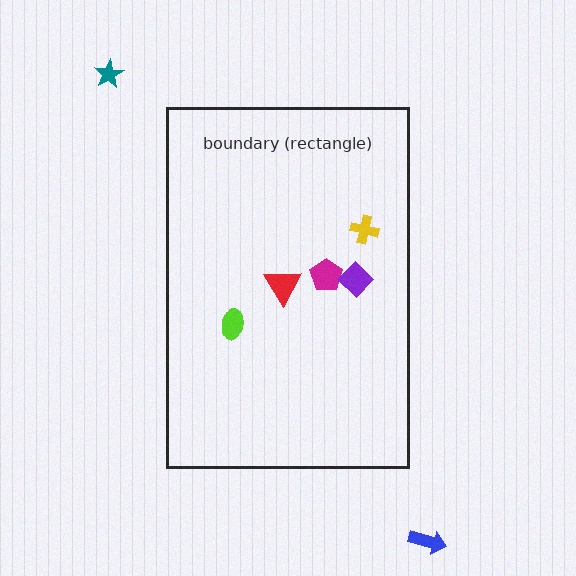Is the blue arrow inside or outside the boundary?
Outside.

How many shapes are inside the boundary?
5 inside, 2 outside.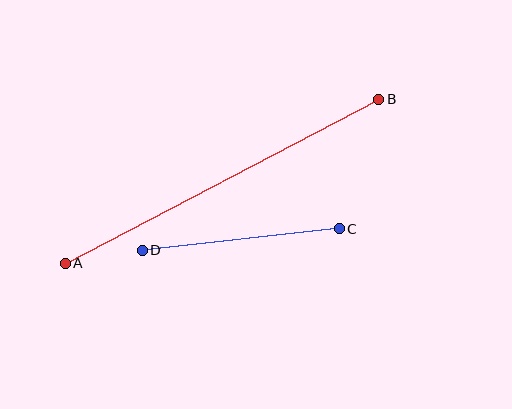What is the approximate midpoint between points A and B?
The midpoint is at approximately (222, 181) pixels.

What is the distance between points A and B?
The distance is approximately 353 pixels.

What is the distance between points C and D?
The distance is approximately 198 pixels.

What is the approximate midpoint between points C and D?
The midpoint is at approximately (241, 239) pixels.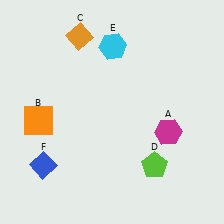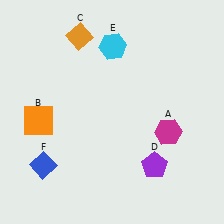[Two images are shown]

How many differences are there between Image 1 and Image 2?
There is 1 difference between the two images.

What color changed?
The pentagon (D) changed from lime in Image 1 to purple in Image 2.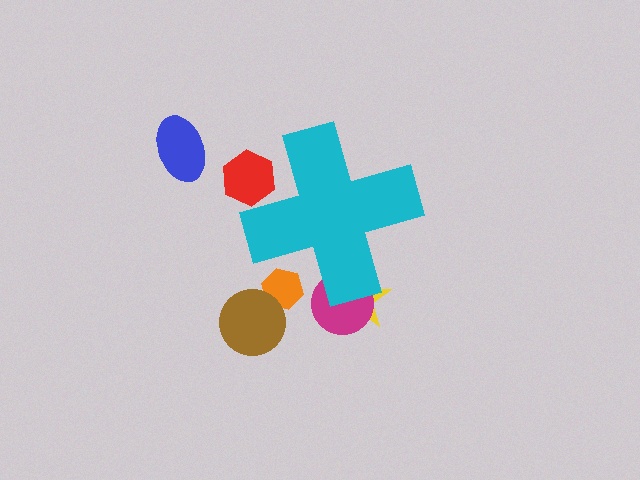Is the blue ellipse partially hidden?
No, the blue ellipse is fully visible.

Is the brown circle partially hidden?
No, the brown circle is fully visible.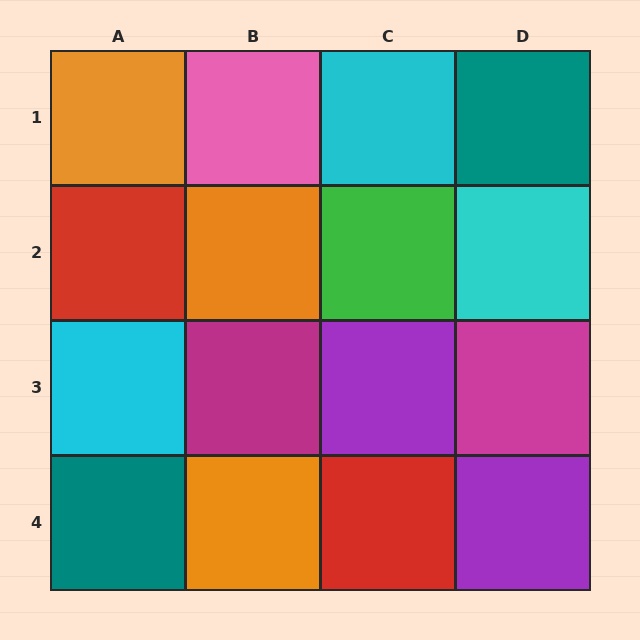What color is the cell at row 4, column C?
Red.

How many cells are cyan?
3 cells are cyan.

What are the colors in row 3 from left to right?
Cyan, magenta, purple, magenta.